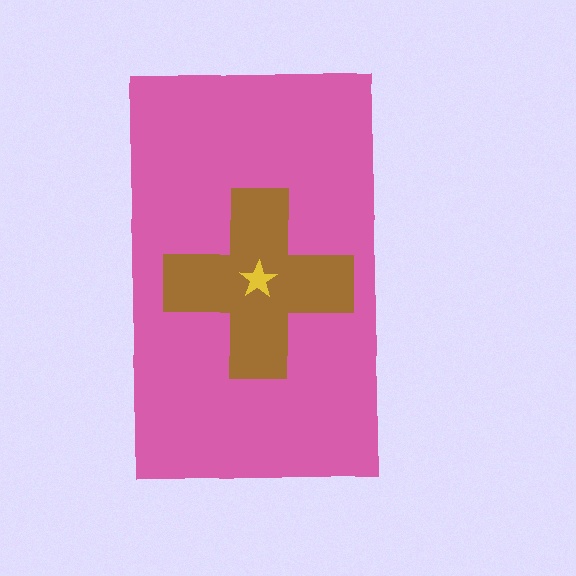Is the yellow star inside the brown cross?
Yes.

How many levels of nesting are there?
3.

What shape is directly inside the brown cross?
The yellow star.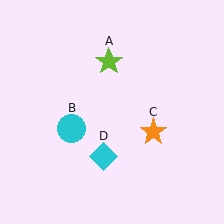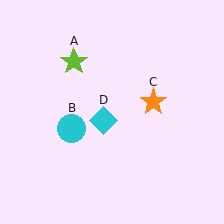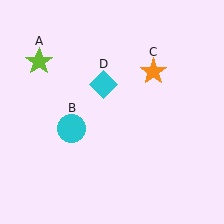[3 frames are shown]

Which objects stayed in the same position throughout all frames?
Cyan circle (object B) remained stationary.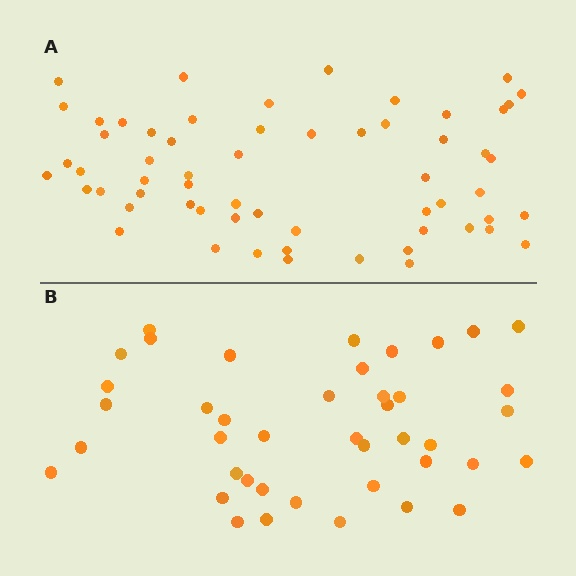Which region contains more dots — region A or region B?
Region A (the top region) has more dots.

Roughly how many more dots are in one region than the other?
Region A has approximately 20 more dots than region B.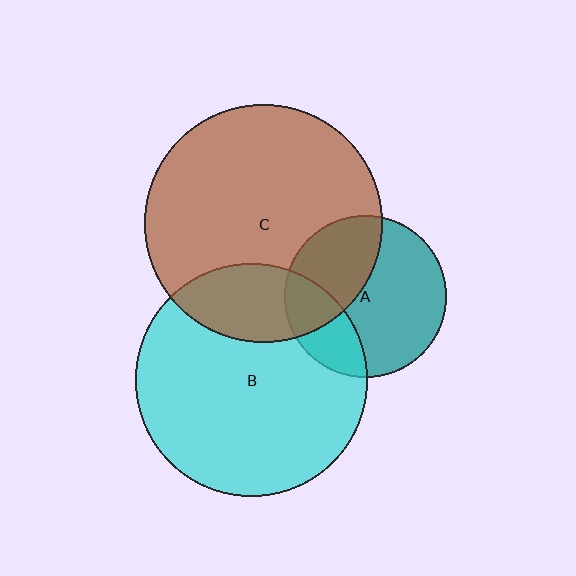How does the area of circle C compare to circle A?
Approximately 2.2 times.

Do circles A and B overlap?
Yes.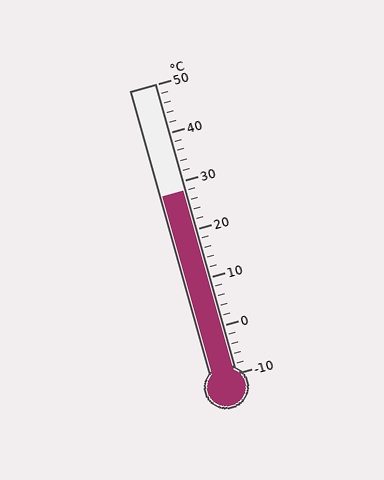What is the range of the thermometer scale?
The thermometer scale ranges from -10°C to 50°C.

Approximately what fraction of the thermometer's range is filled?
The thermometer is filled to approximately 65% of its range.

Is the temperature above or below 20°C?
The temperature is above 20°C.